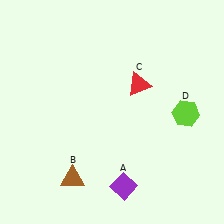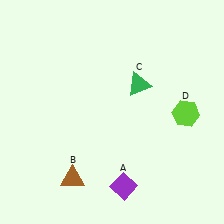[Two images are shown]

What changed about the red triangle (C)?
In Image 1, C is red. In Image 2, it changed to green.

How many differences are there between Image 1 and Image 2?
There is 1 difference between the two images.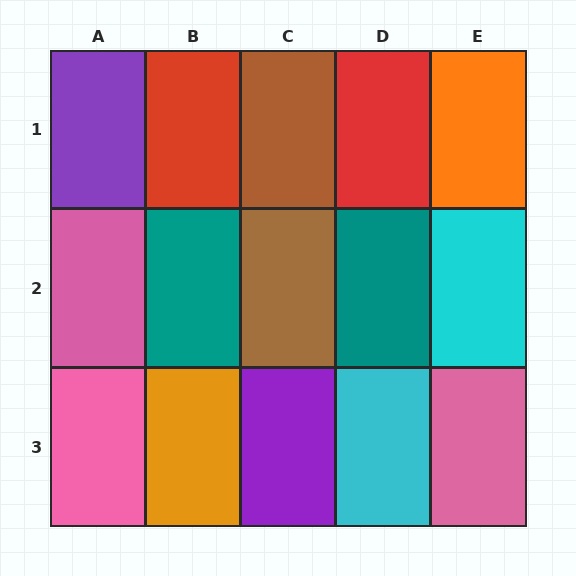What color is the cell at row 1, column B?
Red.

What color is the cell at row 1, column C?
Brown.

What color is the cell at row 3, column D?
Cyan.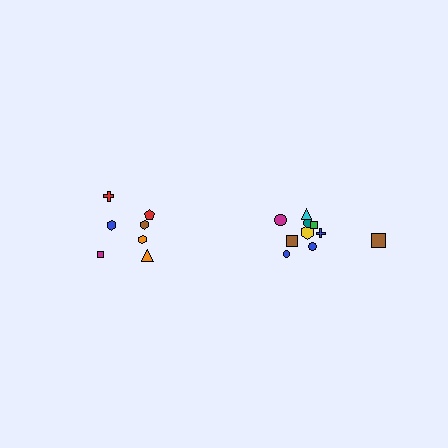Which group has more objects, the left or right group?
The right group.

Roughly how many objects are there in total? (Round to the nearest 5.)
Roughly 20 objects in total.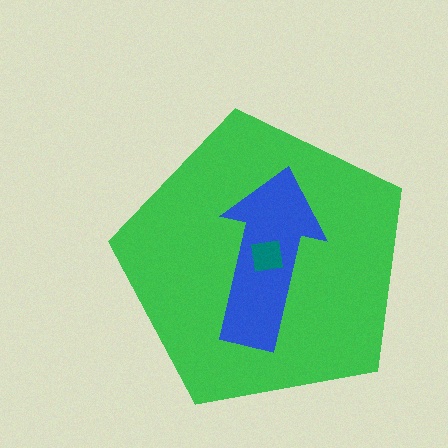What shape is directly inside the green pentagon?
The blue arrow.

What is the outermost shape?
The green pentagon.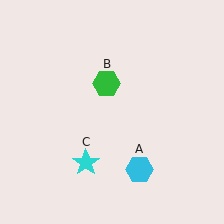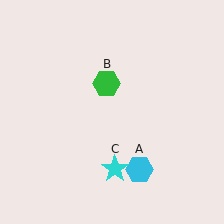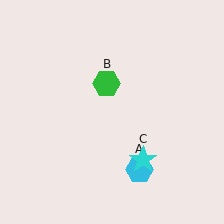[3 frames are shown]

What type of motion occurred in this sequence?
The cyan star (object C) rotated counterclockwise around the center of the scene.